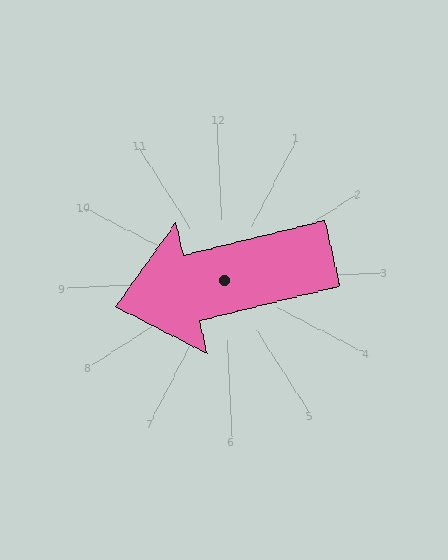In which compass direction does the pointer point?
West.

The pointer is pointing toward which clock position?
Roughly 9 o'clock.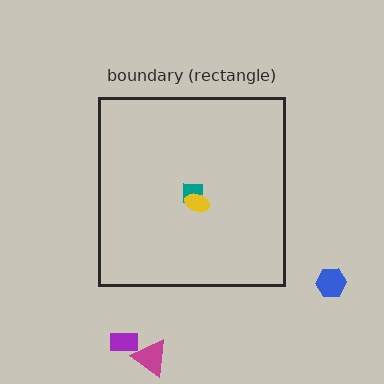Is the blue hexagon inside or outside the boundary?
Outside.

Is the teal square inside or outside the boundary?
Inside.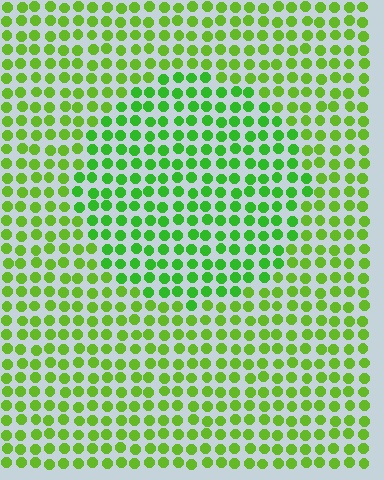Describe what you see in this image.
The image is filled with small lime elements in a uniform arrangement. A circle-shaped region is visible where the elements are tinted to a slightly different hue, forming a subtle color boundary.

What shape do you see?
I see a circle.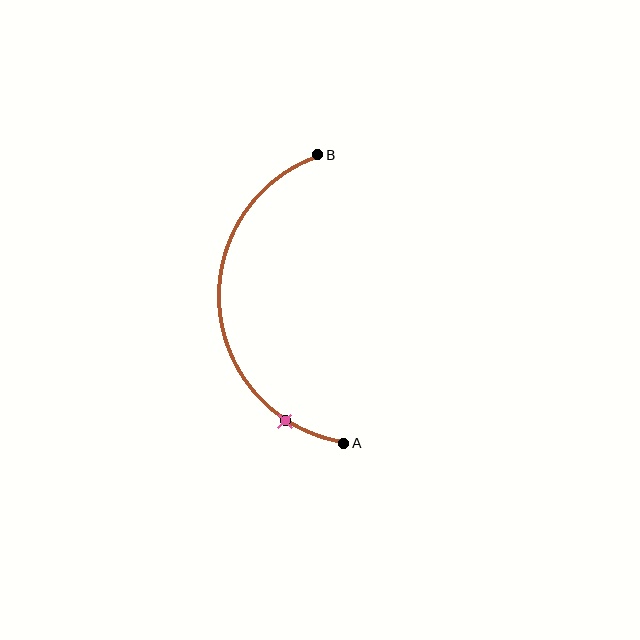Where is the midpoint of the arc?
The arc midpoint is the point on the curve farthest from the straight line joining A and B. It sits to the left of that line.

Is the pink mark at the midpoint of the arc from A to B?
No. The pink mark lies on the arc but is closer to endpoint A. The arc midpoint would be at the point on the curve equidistant along the arc from both A and B.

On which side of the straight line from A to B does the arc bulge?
The arc bulges to the left of the straight line connecting A and B.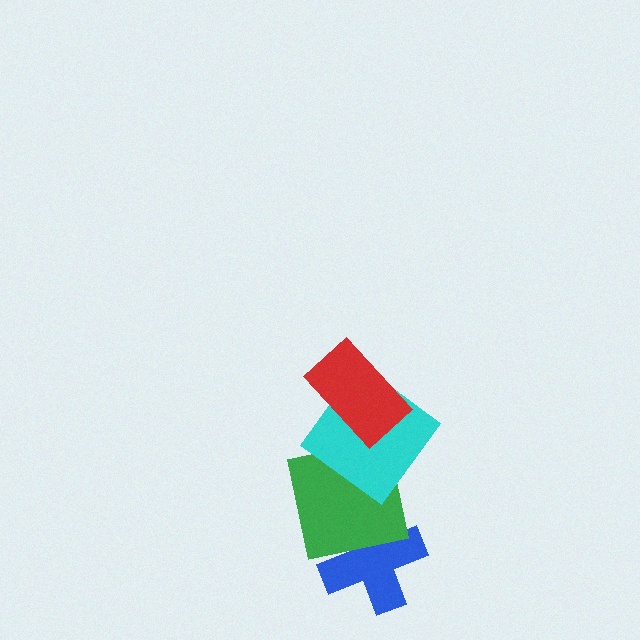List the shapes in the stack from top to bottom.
From top to bottom: the red rectangle, the cyan diamond, the green square, the blue cross.